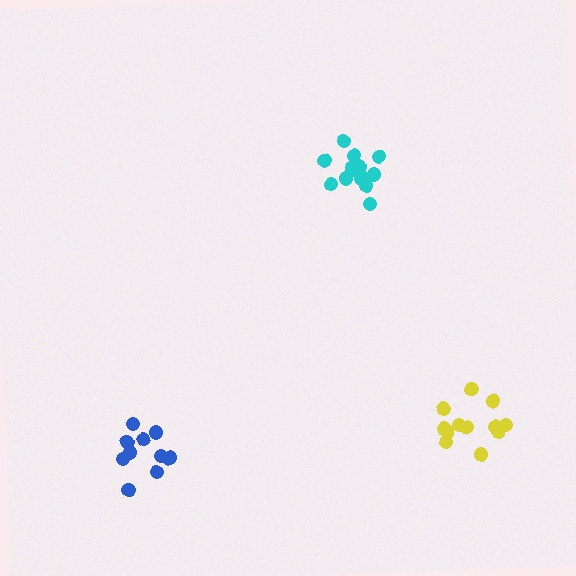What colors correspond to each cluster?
The clusters are colored: yellow, blue, cyan.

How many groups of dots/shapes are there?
There are 3 groups.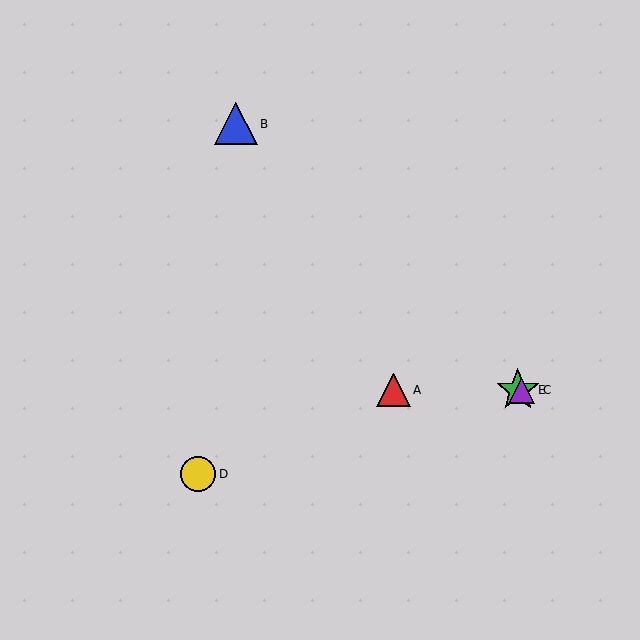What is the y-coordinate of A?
Object A is at y≈390.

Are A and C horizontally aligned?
Yes, both are at y≈390.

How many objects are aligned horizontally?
3 objects (A, C, E) are aligned horizontally.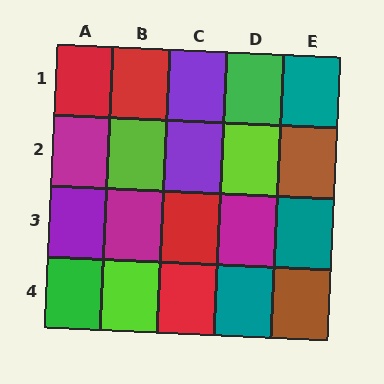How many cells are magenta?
3 cells are magenta.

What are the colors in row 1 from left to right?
Red, red, purple, green, teal.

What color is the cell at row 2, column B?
Lime.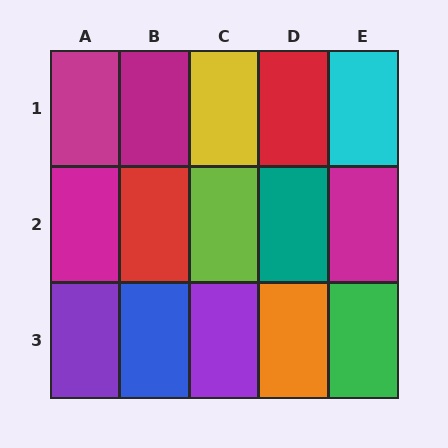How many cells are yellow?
1 cell is yellow.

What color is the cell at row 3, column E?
Green.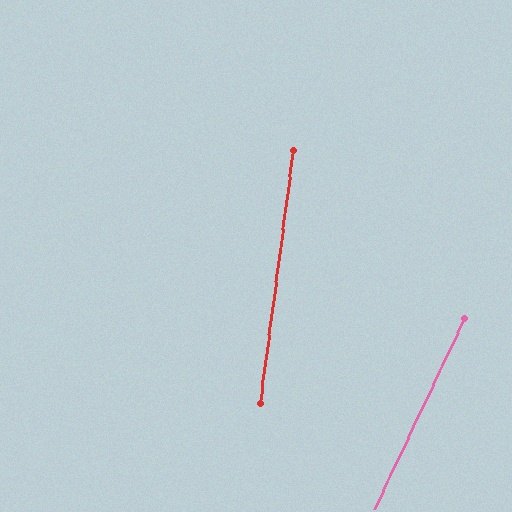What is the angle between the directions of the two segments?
Approximately 18 degrees.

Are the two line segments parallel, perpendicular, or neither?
Neither parallel nor perpendicular — they differ by about 18°.